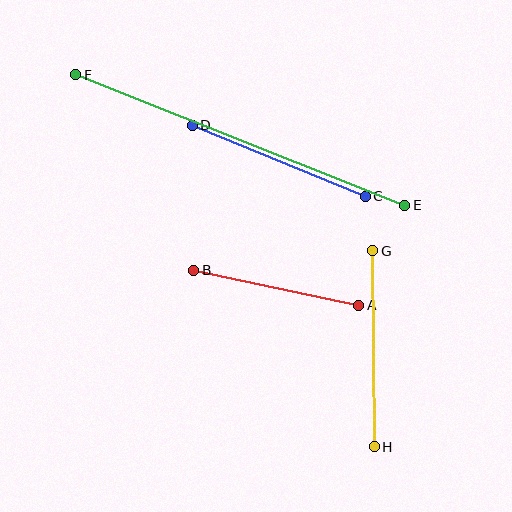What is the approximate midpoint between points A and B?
The midpoint is at approximately (276, 288) pixels.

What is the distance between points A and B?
The distance is approximately 169 pixels.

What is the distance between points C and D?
The distance is approximately 187 pixels.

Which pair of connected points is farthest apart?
Points E and F are farthest apart.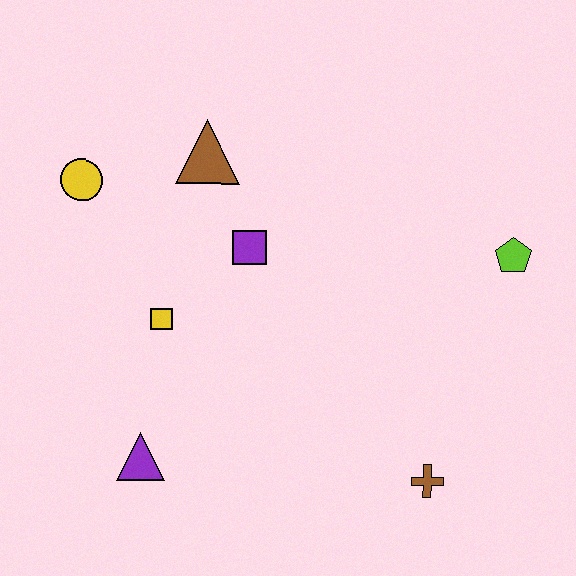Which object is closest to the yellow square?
The purple square is closest to the yellow square.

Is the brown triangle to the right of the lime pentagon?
No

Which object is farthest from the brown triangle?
The brown cross is farthest from the brown triangle.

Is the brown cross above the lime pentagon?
No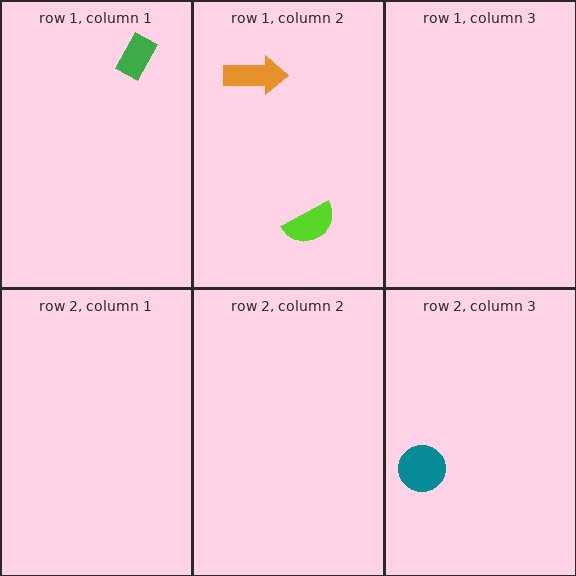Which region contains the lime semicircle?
The row 1, column 2 region.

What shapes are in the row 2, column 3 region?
The teal circle.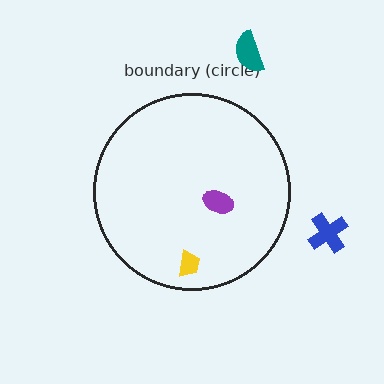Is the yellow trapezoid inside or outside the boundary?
Inside.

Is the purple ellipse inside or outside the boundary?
Inside.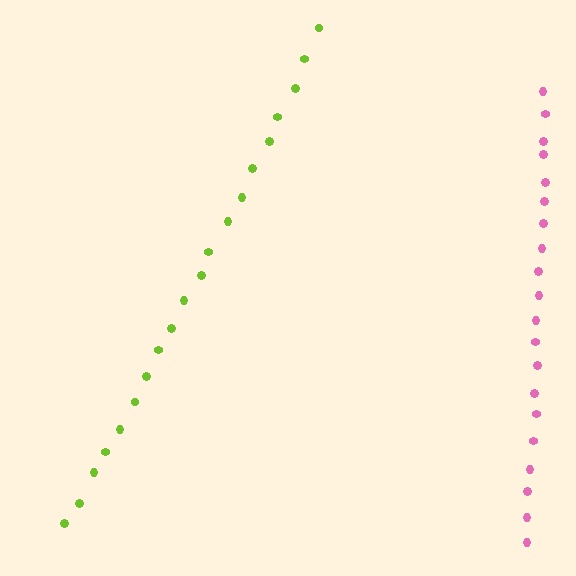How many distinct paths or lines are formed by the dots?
There are 2 distinct paths.